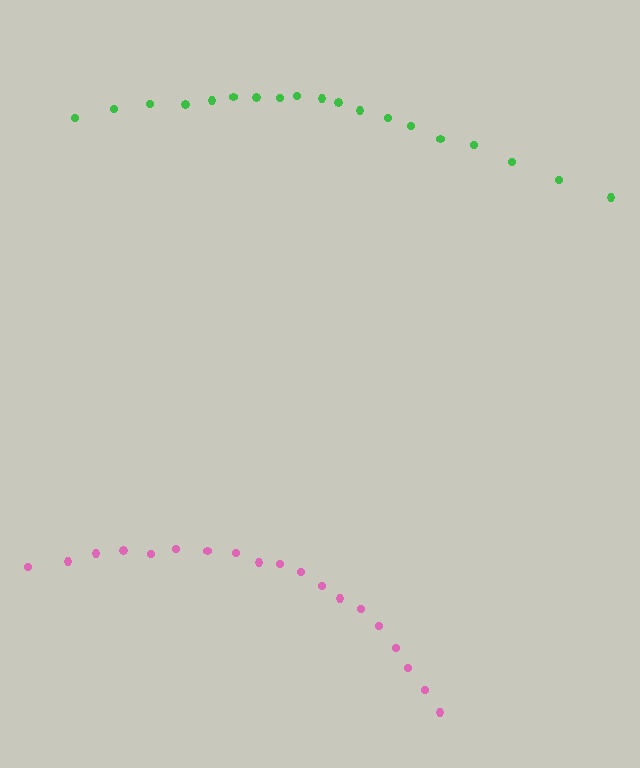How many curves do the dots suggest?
There are 2 distinct paths.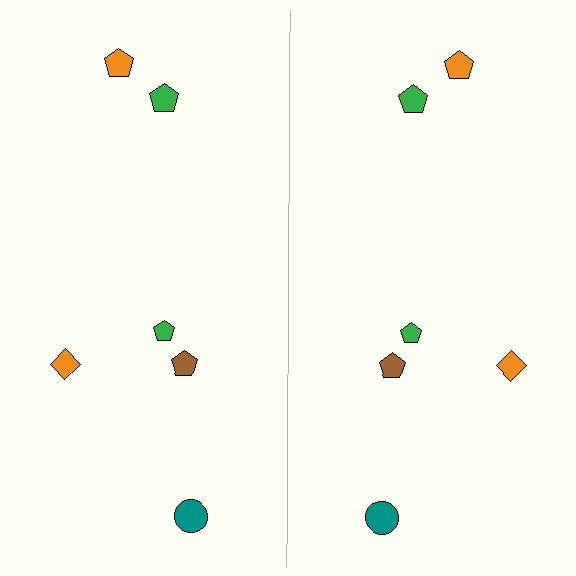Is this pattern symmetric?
Yes, this pattern has bilateral (reflection) symmetry.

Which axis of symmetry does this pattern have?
The pattern has a vertical axis of symmetry running through the center of the image.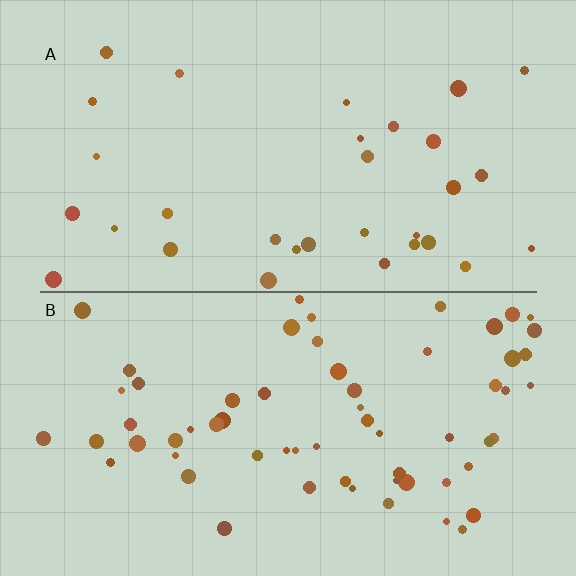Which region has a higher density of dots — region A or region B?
B (the bottom).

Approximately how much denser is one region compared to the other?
Approximately 2.0× — region B over region A.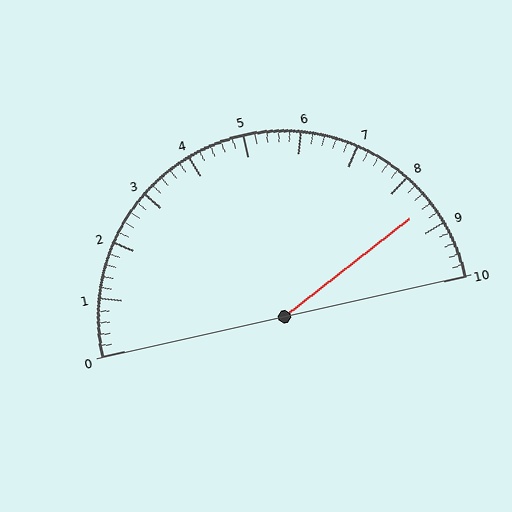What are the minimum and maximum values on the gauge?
The gauge ranges from 0 to 10.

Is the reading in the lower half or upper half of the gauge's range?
The reading is in the upper half of the range (0 to 10).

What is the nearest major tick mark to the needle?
The nearest major tick mark is 9.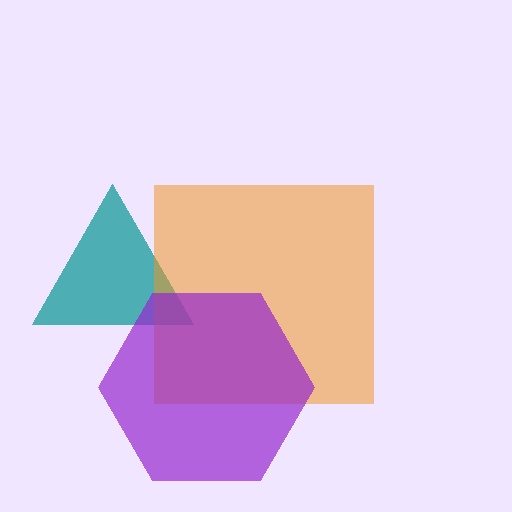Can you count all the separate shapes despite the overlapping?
Yes, there are 3 separate shapes.